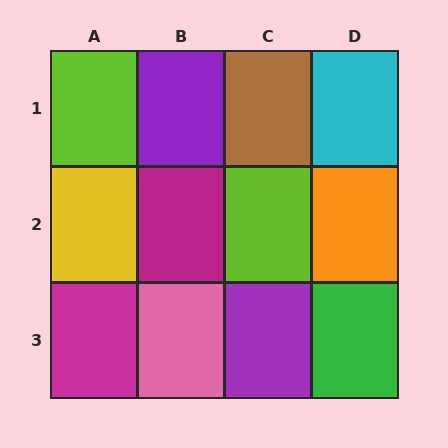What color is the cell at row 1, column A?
Lime.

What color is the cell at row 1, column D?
Cyan.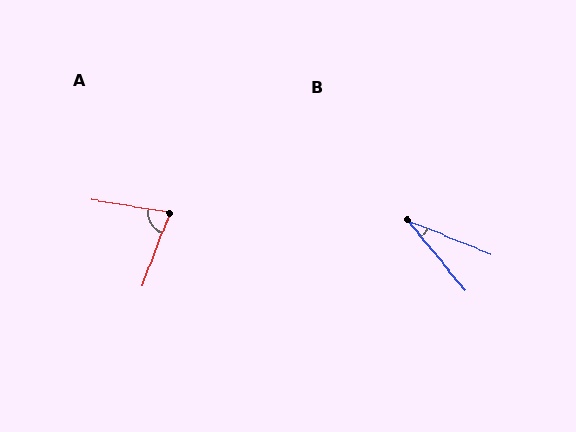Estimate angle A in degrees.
Approximately 78 degrees.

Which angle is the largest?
A, at approximately 78 degrees.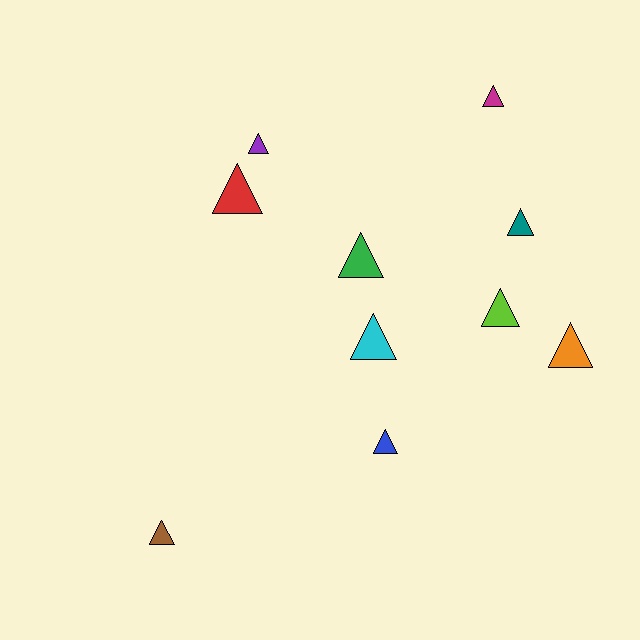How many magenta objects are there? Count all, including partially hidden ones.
There is 1 magenta object.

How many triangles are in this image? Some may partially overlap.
There are 10 triangles.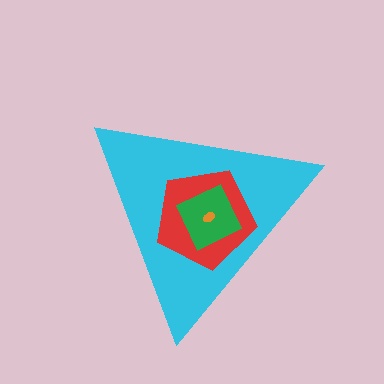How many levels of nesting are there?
4.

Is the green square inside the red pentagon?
Yes.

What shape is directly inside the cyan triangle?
The red pentagon.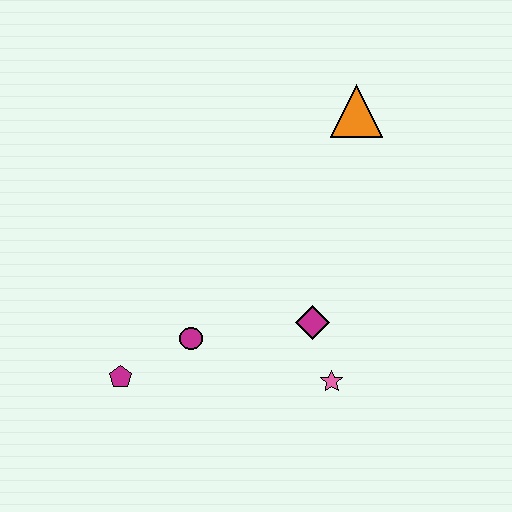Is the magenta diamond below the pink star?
No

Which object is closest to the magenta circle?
The magenta pentagon is closest to the magenta circle.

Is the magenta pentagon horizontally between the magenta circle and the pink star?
No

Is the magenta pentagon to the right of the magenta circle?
No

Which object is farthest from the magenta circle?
The orange triangle is farthest from the magenta circle.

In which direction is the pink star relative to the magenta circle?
The pink star is to the right of the magenta circle.